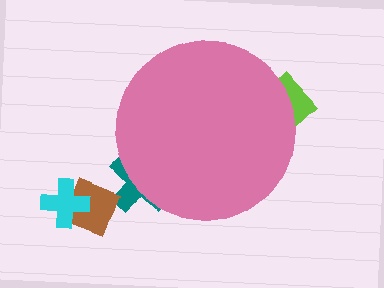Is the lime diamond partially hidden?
Yes, the lime diamond is partially hidden behind the pink circle.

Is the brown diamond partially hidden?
No, the brown diamond is fully visible.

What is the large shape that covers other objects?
A pink circle.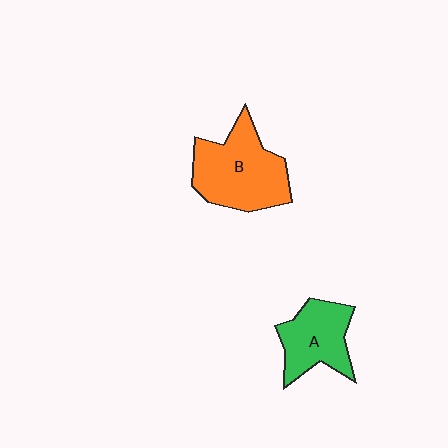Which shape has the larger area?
Shape B (orange).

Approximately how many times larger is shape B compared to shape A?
Approximately 1.4 times.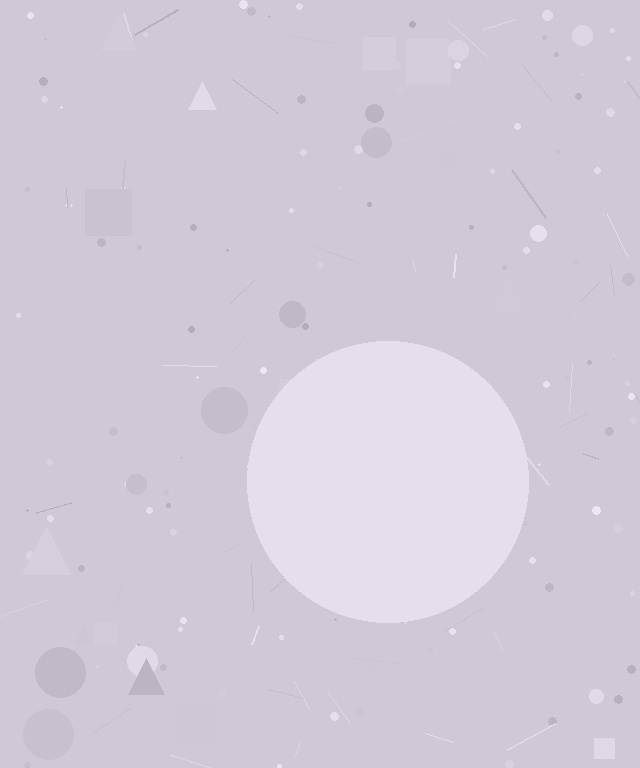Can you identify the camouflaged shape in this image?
The camouflaged shape is a circle.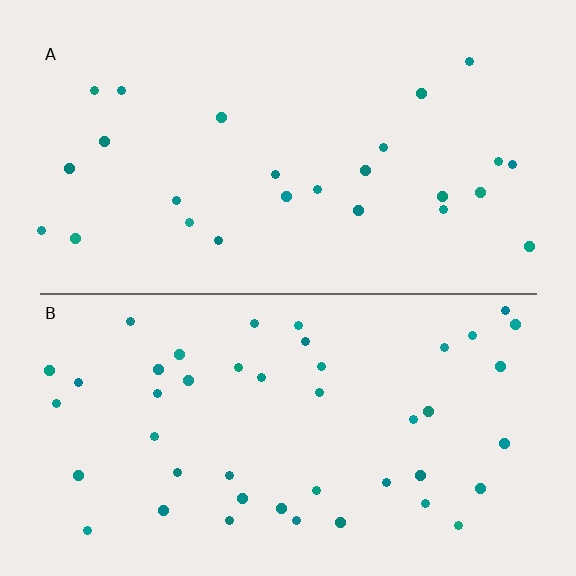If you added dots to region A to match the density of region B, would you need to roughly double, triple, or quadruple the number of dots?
Approximately double.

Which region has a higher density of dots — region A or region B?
B (the bottom).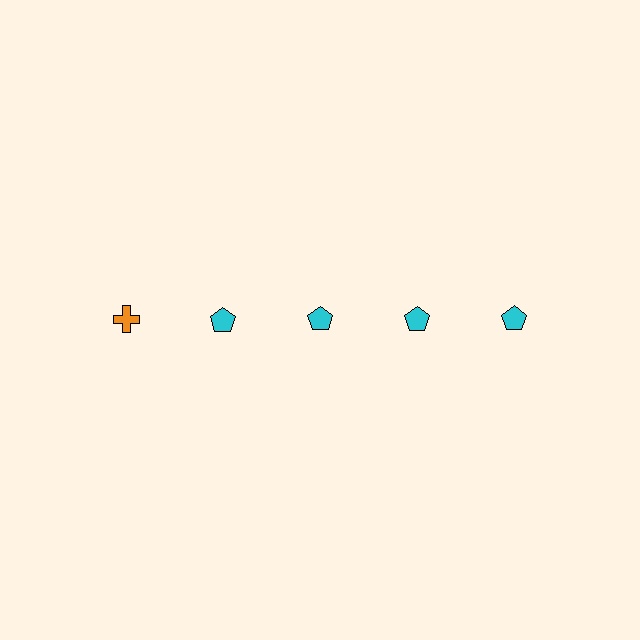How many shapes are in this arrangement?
There are 5 shapes arranged in a grid pattern.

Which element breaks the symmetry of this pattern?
The orange cross in the top row, leftmost column breaks the symmetry. All other shapes are cyan pentagons.